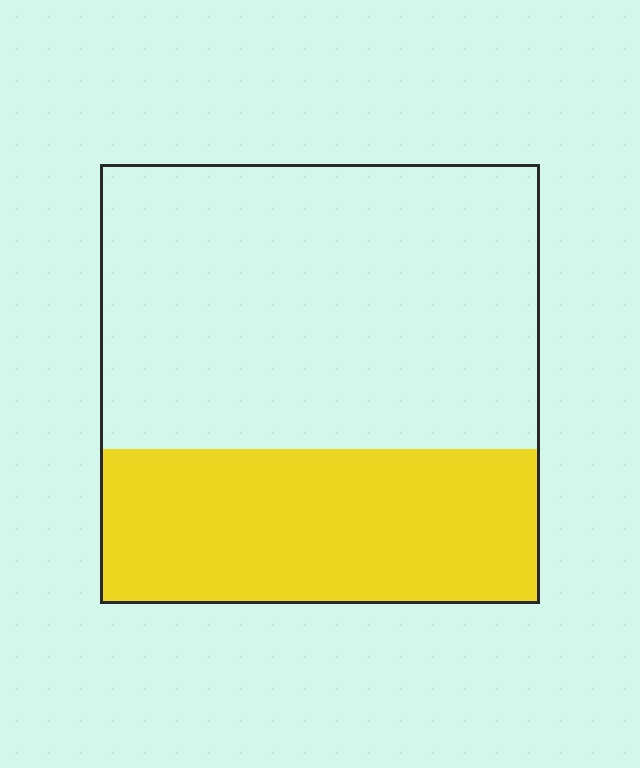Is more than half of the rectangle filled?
No.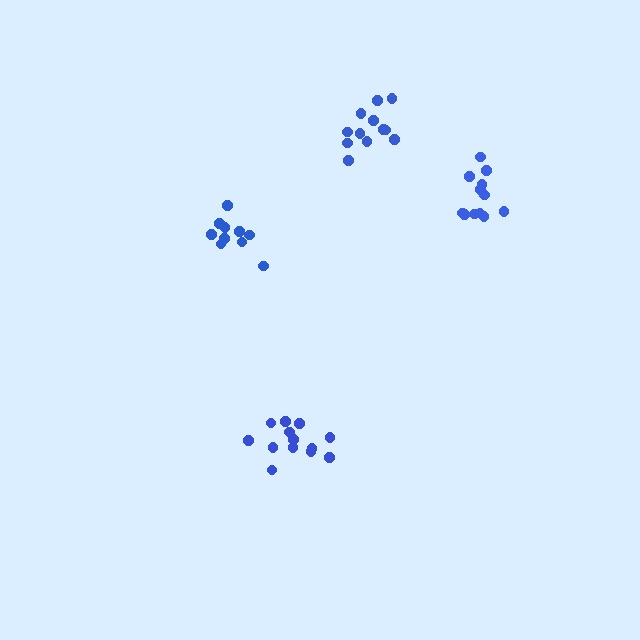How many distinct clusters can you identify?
There are 4 distinct clusters.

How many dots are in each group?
Group 1: 10 dots, Group 2: 12 dots, Group 3: 13 dots, Group 4: 12 dots (47 total).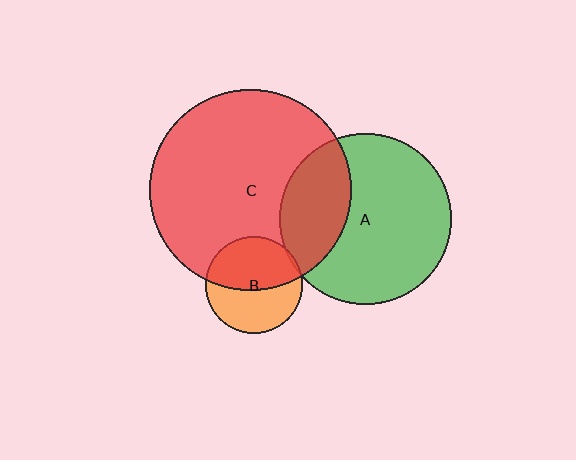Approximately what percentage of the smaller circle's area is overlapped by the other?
Approximately 50%.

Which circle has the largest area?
Circle C (red).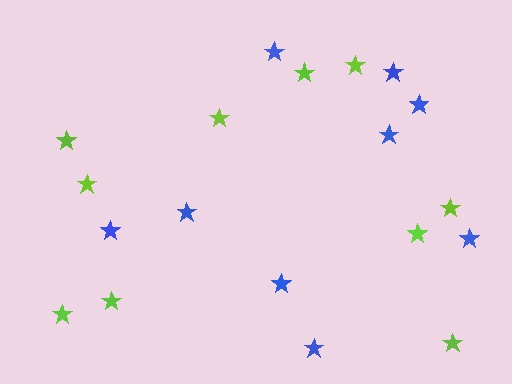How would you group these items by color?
There are 2 groups: one group of blue stars (9) and one group of lime stars (10).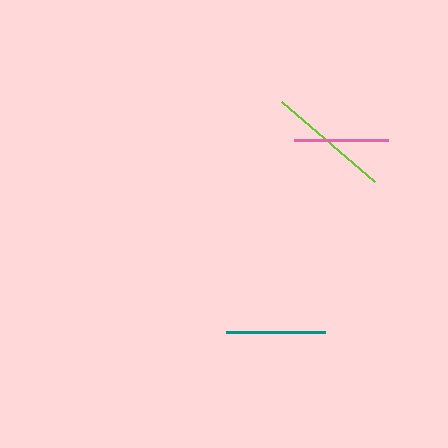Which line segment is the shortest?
The pink line is the shortest at approximately 94 pixels.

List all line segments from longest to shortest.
From longest to shortest: lime, teal, pink.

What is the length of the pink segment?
The pink segment is approximately 94 pixels long.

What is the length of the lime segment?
The lime segment is approximately 122 pixels long.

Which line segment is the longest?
The lime line is the longest at approximately 122 pixels.